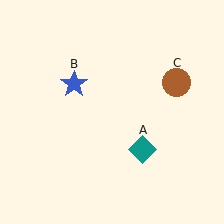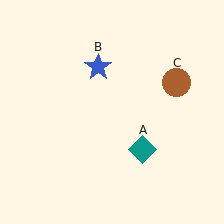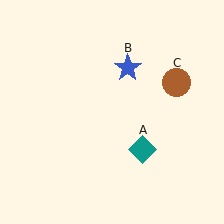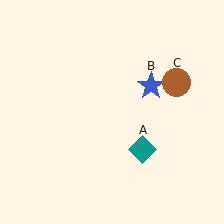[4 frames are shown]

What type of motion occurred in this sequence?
The blue star (object B) rotated clockwise around the center of the scene.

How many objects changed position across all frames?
1 object changed position: blue star (object B).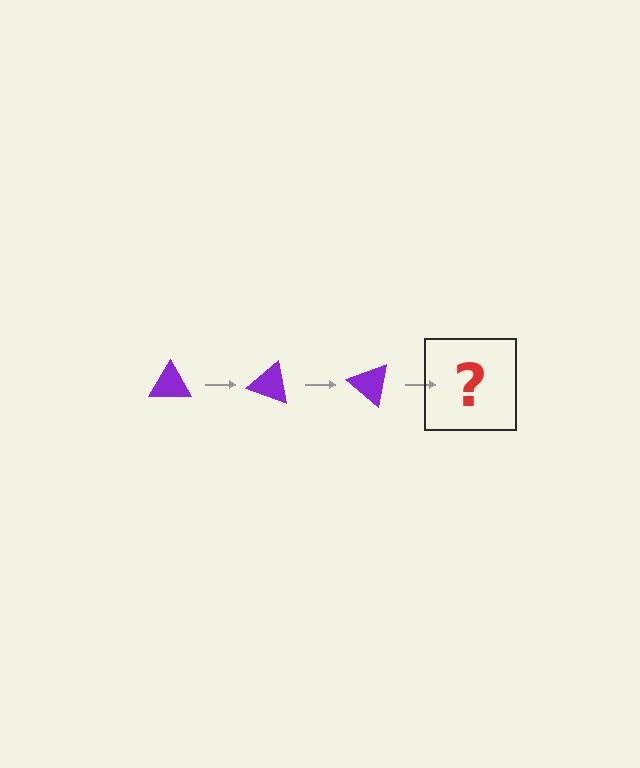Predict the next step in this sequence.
The next step is a purple triangle rotated 60 degrees.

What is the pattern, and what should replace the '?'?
The pattern is that the triangle rotates 20 degrees each step. The '?' should be a purple triangle rotated 60 degrees.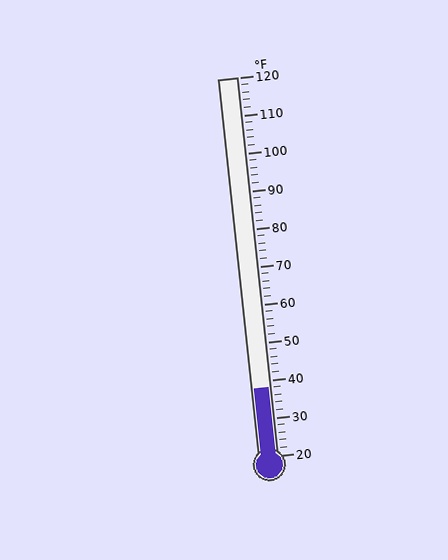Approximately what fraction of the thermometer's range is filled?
The thermometer is filled to approximately 20% of its range.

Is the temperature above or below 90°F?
The temperature is below 90°F.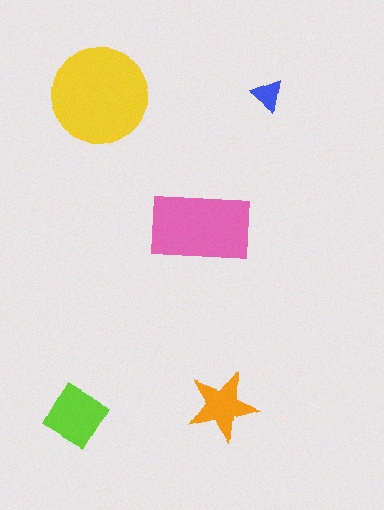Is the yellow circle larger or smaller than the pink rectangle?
Larger.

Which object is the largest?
The yellow circle.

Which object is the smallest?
The blue triangle.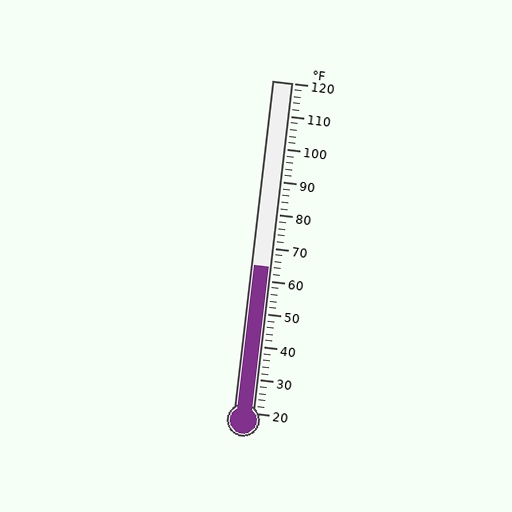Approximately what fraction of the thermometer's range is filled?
The thermometer is filled to approximately 45% of its range.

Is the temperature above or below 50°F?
The temperature is above 50°F.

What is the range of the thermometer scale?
The thermometer scale ranges from 20°F to 120°F.